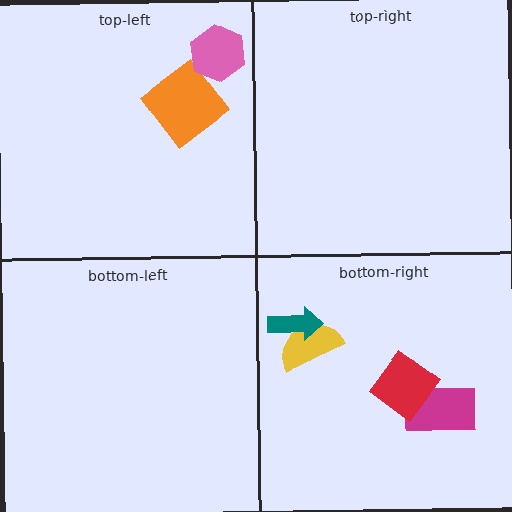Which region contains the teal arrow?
The bottom-right region.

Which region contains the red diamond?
The bottom-right region.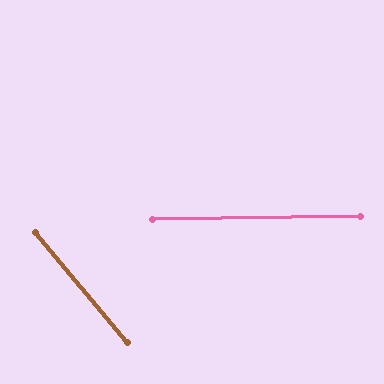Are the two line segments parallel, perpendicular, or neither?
Neither parallel nor perpendicular — they differ by about 51°.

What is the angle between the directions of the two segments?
Approximately 51 degrees.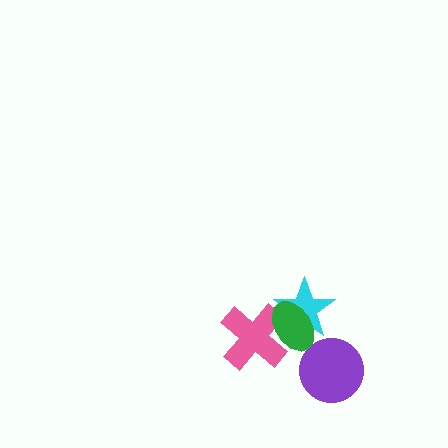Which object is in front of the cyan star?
The green ellipse is in front of the cyan star.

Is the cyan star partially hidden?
Yes, it is partially covered by another shape.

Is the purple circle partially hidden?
No, no other shape covers it.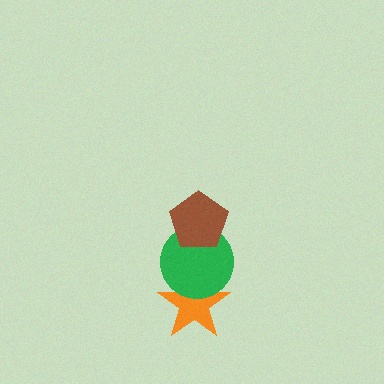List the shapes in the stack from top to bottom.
From top to bottom: the brown pentagon, the green circle, the orange star.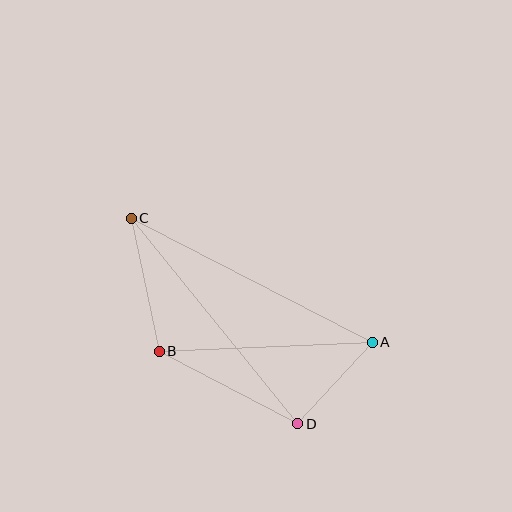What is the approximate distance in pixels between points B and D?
The distance between B and D is approximately 156 pixels.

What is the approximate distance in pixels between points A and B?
The distance between A and B is approximately 213 pixels.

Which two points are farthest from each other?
Points A and C are farthest from each other.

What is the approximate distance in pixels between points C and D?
The distance between C and D is approximately 265 pixels.